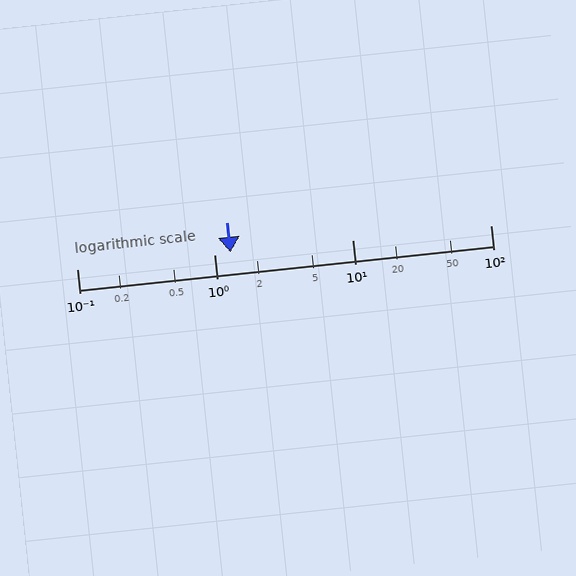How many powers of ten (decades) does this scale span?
The scale spans 3 decades, from 0.1 to 100.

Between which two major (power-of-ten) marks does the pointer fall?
The pointer is between 1 and 10.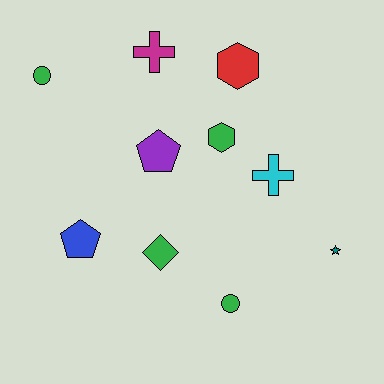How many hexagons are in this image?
There are 2 hexagons.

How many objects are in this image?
There are 10 objects.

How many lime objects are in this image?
There are no lime objects.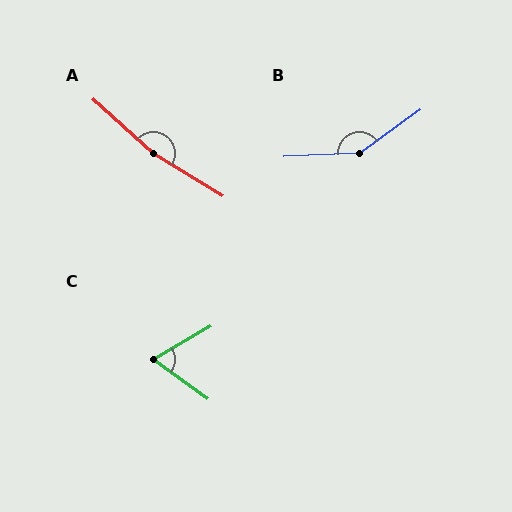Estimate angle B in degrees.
Approximately 147 degrees.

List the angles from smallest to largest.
C (67°), B (147°), A (169°).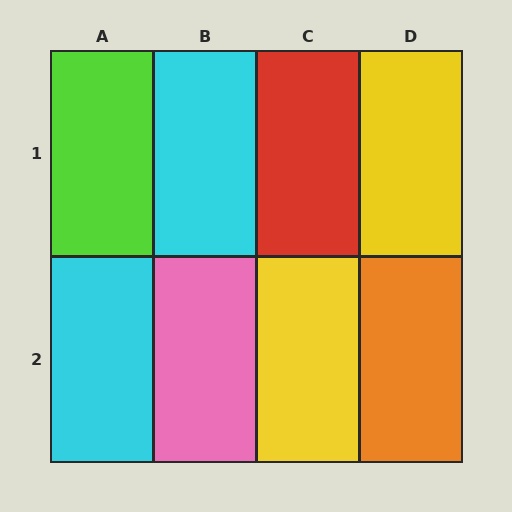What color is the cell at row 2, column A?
Cyan.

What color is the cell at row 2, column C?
Yellow.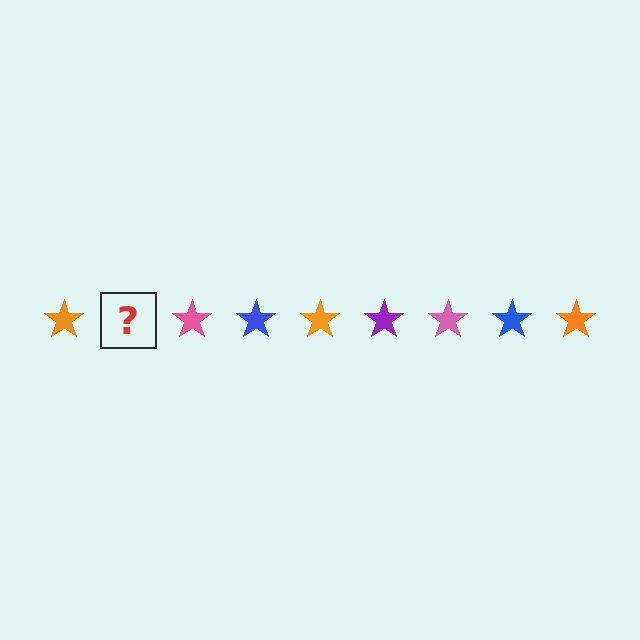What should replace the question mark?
The question mark should be replaced with a purple star.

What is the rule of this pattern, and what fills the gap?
The rule is that the pattern cycles through orange, purple, pink, blue stars. The gap should be filled with a purple star.